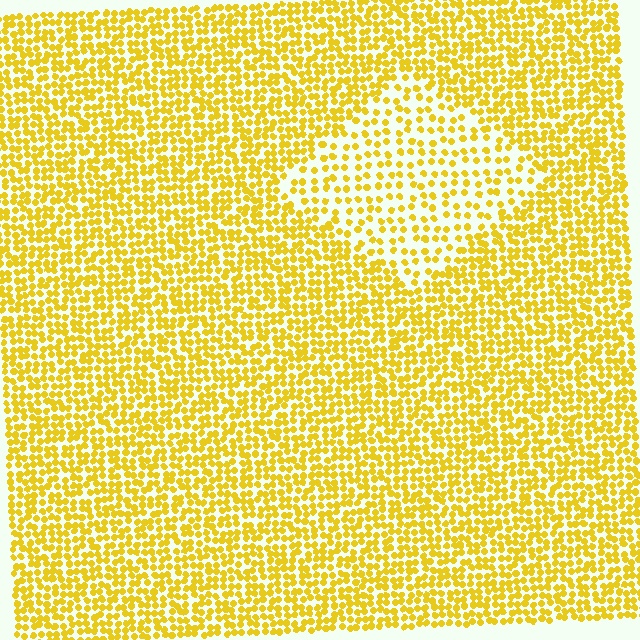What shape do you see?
I see a diamond.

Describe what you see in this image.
The image contains small yellow elements arranged at two different densities. A diamond-shaped region is visible where the elements are less densely packed than the surrounding area.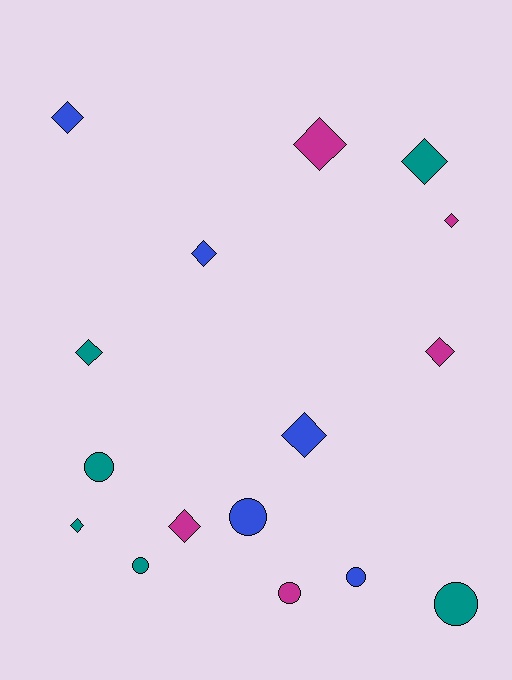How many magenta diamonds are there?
There are 4 magenta diamonds.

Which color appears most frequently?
Teal, with 6 objects.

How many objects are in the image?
There are 16 objects.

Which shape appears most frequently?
Diamond, with 10 objects.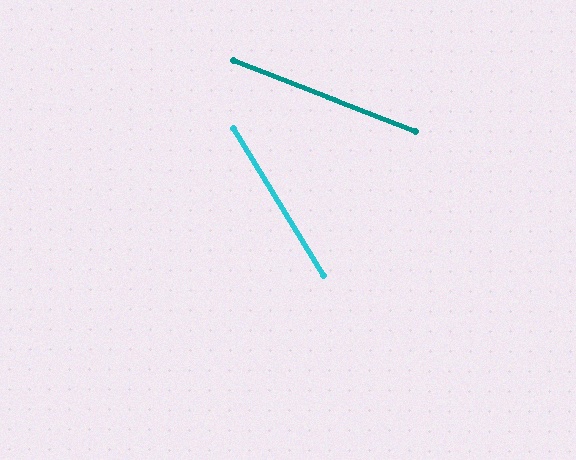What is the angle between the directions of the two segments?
Approximately 37 degrees.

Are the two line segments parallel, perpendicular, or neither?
Neither parallel nor perpendicular — they differ by about 37°.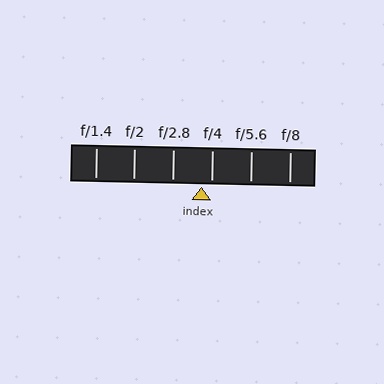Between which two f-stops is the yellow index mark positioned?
The index mark is between f/2.8 and f/4.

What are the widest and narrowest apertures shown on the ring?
The widest aperture shown is f/1.4 and the narrowest is f/8.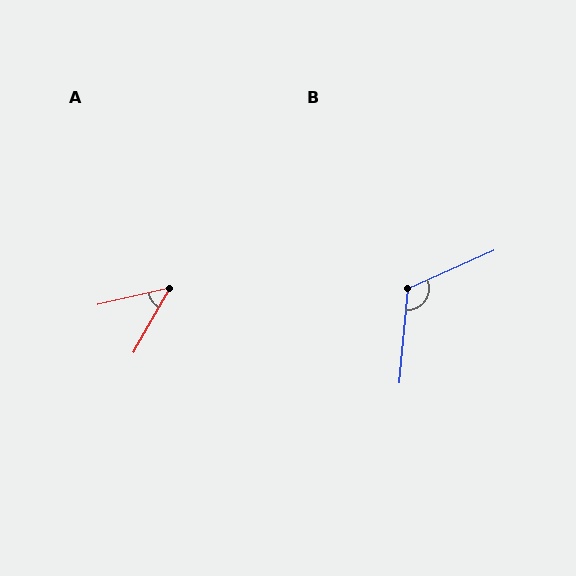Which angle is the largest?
B, at approximately 120 degrees.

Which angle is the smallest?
A, at approximately 47 degrees.